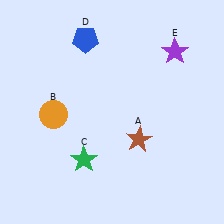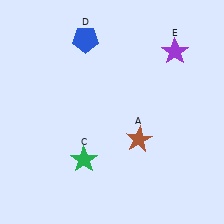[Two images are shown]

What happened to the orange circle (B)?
The orange circle (B) was removed in Image 2. It was in the bottom-left area of Image 1.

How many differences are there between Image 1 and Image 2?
There is 1 difference between the two images.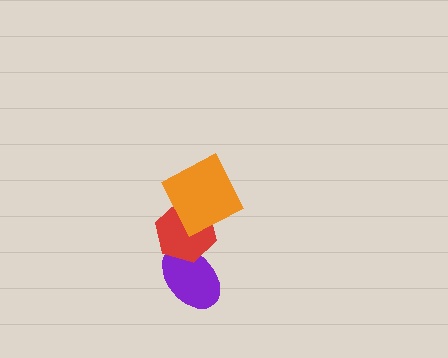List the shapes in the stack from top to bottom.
From top to bottom: the orange square, the red hexagon, the purple ellipse.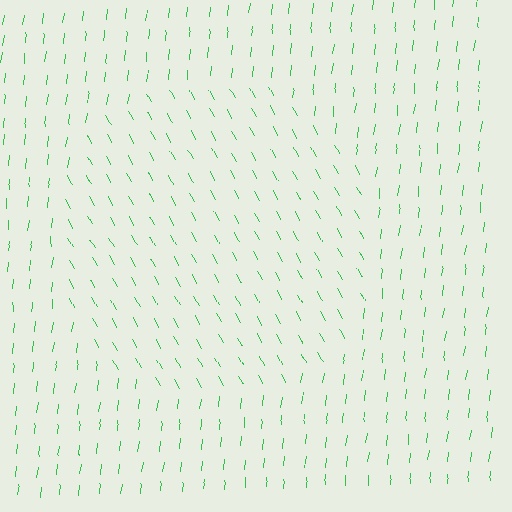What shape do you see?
I see a circle.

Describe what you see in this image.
The image is filled with small green line segments. A circle region in the image has lines oriented differently from the surrounding lines, creating a visible texture boundary.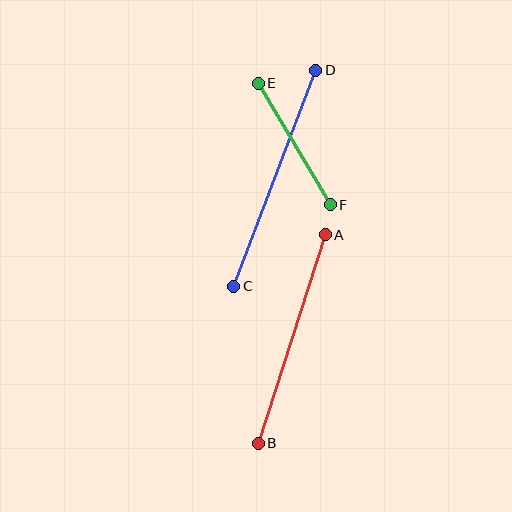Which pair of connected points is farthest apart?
Points C and D are farthest apart.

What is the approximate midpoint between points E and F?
The midpoint is at approximately (294, 144) pixels.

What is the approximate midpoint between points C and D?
The midpoint is at approximately (275, 178) pixels.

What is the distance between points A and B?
The distance is approximately 219 pixels.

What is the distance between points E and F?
The distance is approximately 141 pixels.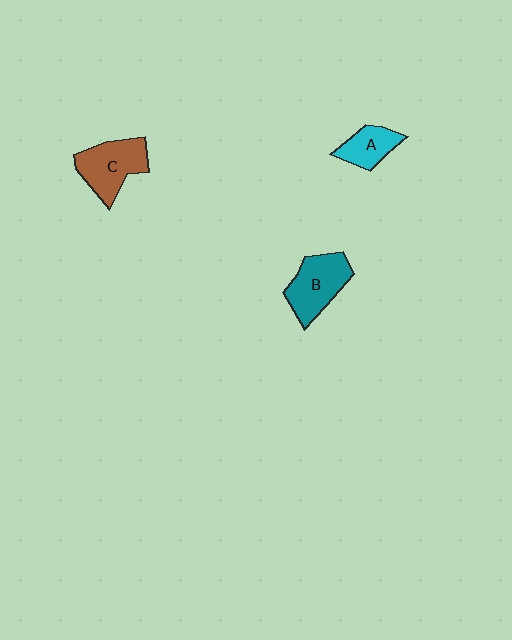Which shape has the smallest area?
Shape A (cyan).